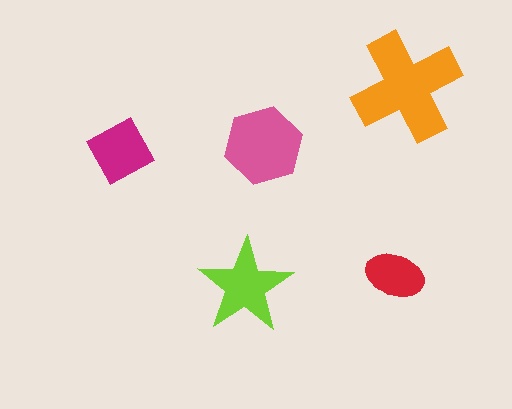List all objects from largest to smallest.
The orange cross, the pink hexagon, the lime star, the magenta square, the red ellipse.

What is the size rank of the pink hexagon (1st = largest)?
2nd.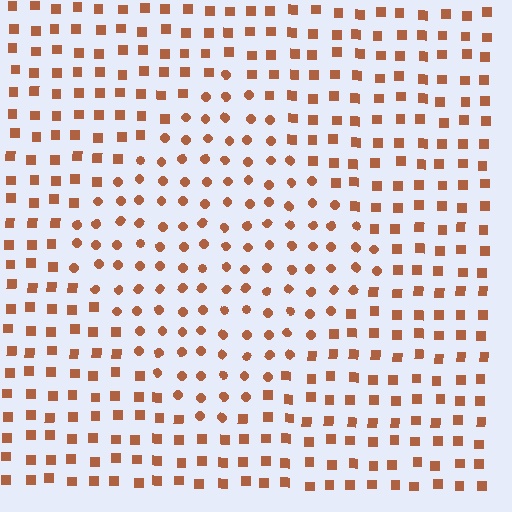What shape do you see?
I see a diamond.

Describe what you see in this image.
The image is filled with small brown elements arranged in a uniform grid. A diamond-shaped region contains circles, while the surrounding area contains squares. The boundary is defined purely by the change in element shape.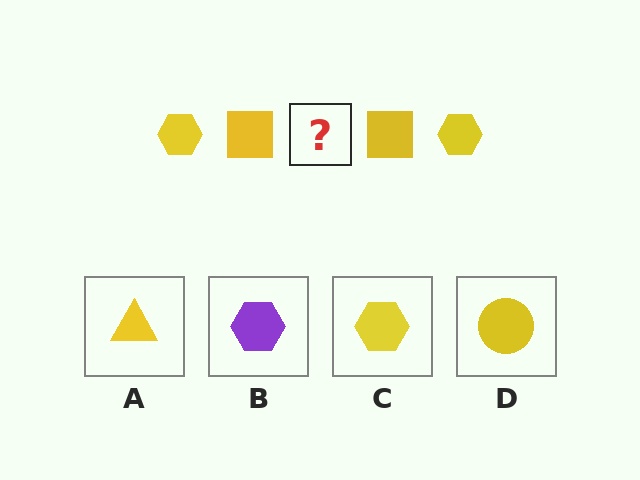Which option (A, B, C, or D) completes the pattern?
C.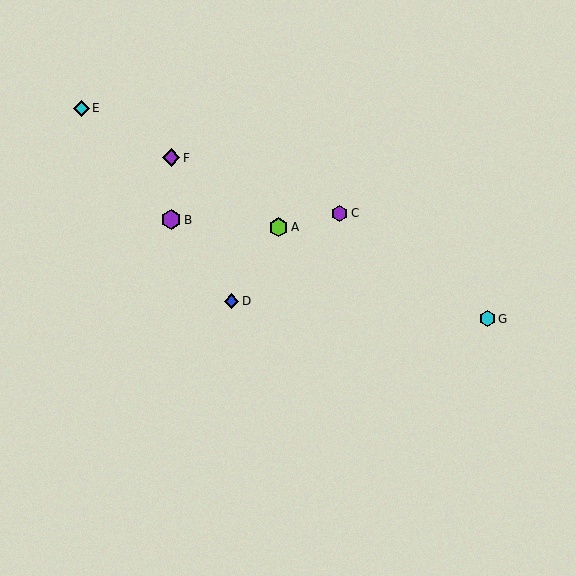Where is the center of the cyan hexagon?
The center of the cyan hexagon is at (487, 319).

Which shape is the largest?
The purple hexagon (labeled B) is the largest.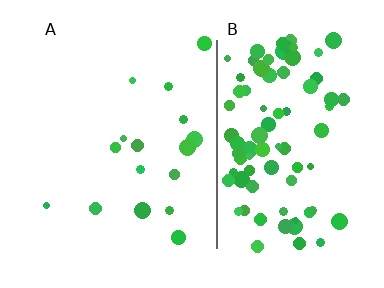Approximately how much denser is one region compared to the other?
Approximately 5.5× — region B over region A.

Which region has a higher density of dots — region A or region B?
B (the right).